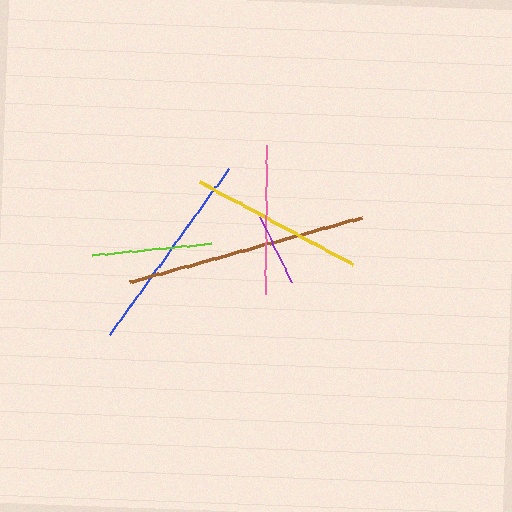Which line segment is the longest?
The brown line is the longest at approximately 241 pixels.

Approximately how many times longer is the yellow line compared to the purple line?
The yellow line is approximately 2.4 times the length of the purple line.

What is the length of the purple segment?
The purple segment is approximately 73 pixels long.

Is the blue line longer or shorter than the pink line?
The blue line is longer than the pink line.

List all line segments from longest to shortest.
From longest to shortest: brown, blue, yellow, pink, lime, purple.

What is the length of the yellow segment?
The yellow segment is approximately 174 pixels long.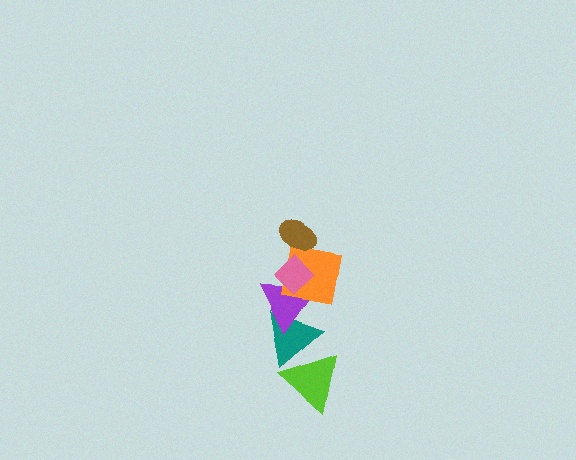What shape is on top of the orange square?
The pink diamond is on top of the orange square.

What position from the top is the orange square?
The orange square is 3rd from the top.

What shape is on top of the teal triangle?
The purple triangle is on top of the teal triangle.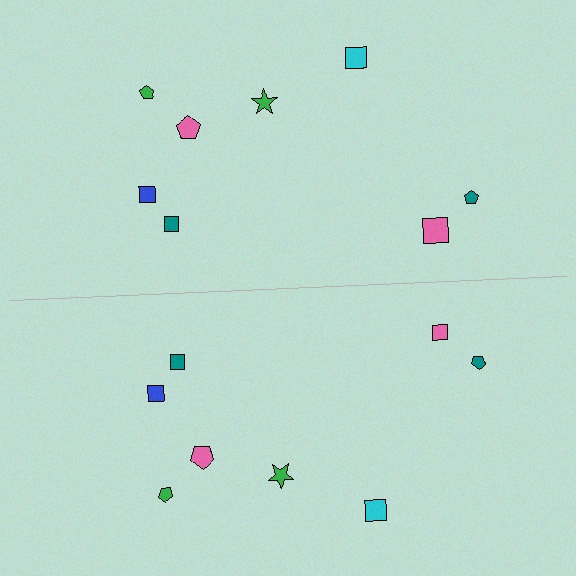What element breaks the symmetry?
The pink square on the bottom side has a different size than its mirror counterpart.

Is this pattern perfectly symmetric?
No, the pattern is not perfectly symmetric. The pink square on the bottom side has a different size than its mirror counterpart.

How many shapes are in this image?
There are 16 shapes in this image.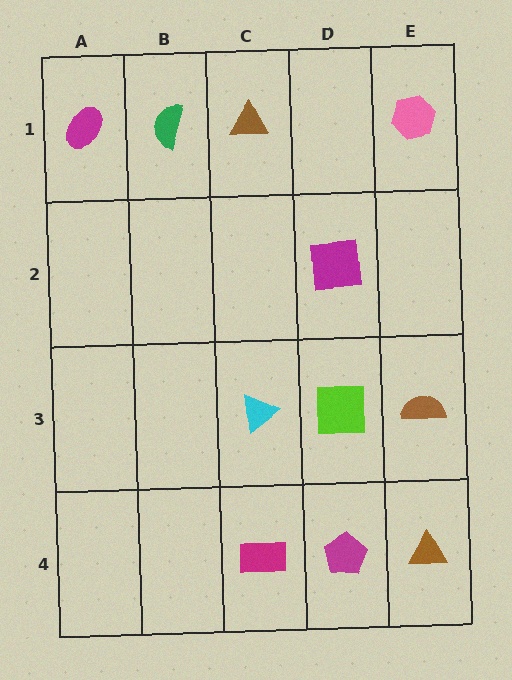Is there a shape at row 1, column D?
No, that cell is empty.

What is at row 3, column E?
A brown semicircle.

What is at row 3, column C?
A cyan triangle.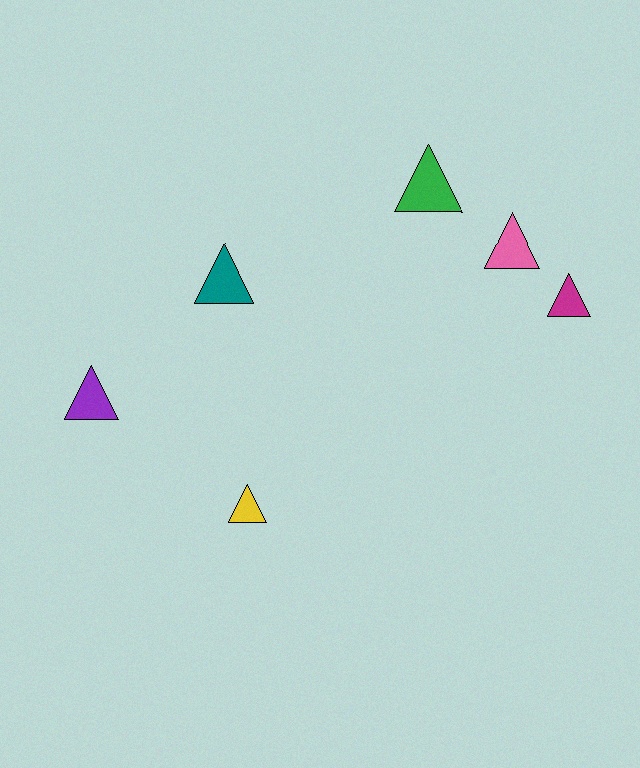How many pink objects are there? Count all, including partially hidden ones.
There is 1 pink object.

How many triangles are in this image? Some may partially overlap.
There are 6 triangles.